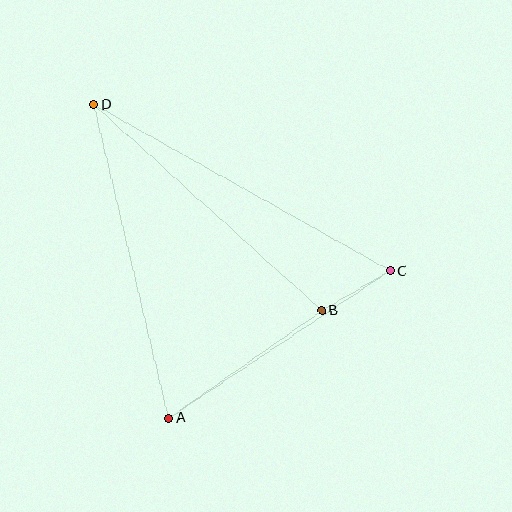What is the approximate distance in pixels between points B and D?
The distance between B and D is approximately 307 pixels.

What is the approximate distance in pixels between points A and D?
The distance between A and D is approximately 322 pixels.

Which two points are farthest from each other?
Points C and D are farthest from each other.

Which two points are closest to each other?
Points B and C are closest to each other.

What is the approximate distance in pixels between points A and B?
The distance between A and B is approximately 187 pixels.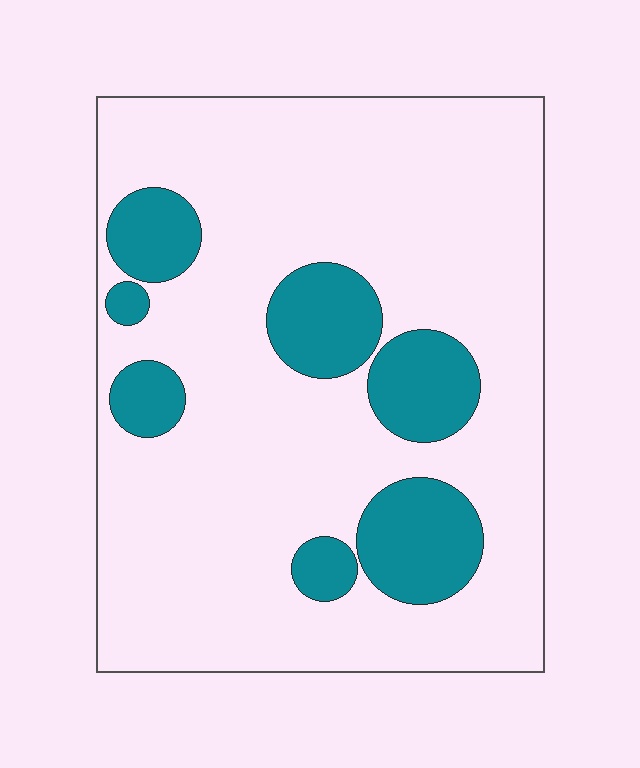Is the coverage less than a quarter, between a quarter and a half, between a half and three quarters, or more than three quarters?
Less than a quarter.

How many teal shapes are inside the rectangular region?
7.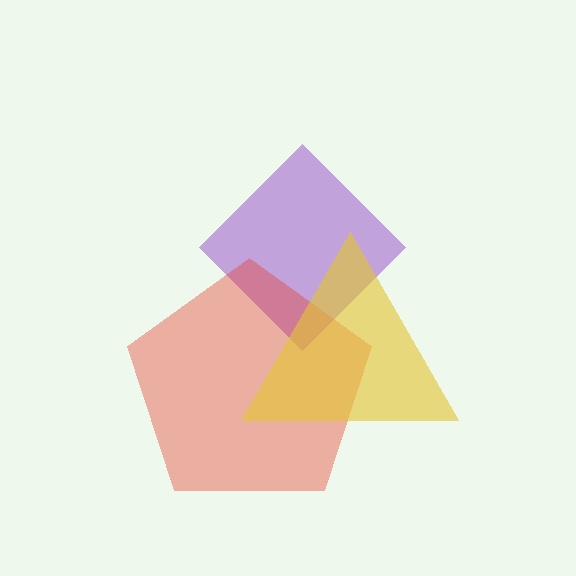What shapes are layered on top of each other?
The layered shapes are: a purple diamond, a red pentagon, a yellow triangle.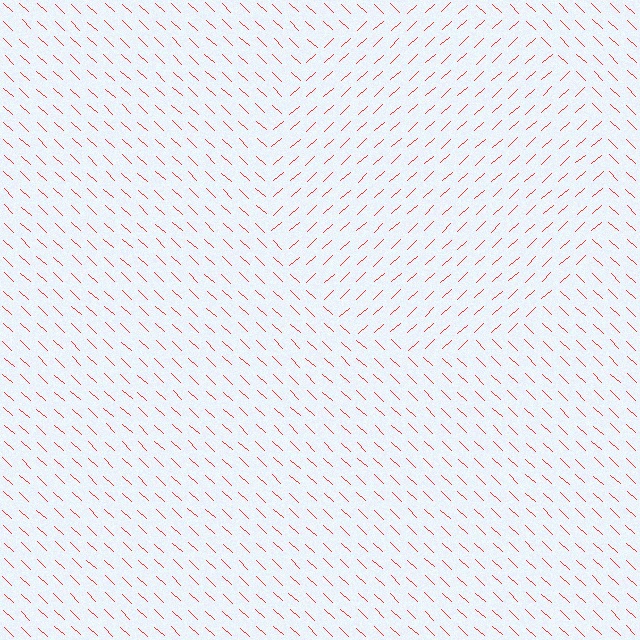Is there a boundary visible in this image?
Yes, there is a texture boundary formed by a change in line orientation.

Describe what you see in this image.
The image is filled with small red line segments. A circle region in the image has lines oriented differently from the surrounding lines, creating a visible texture boundary.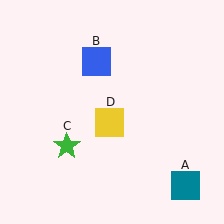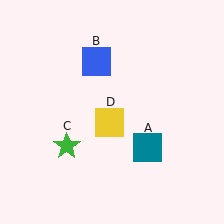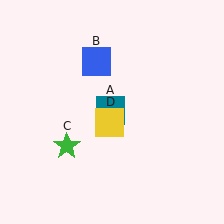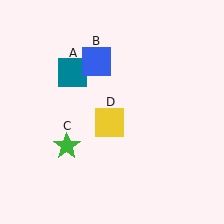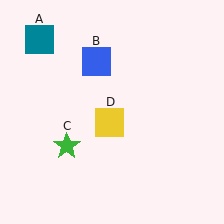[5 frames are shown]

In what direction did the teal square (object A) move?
The teal square (object A) moved up and to the left.